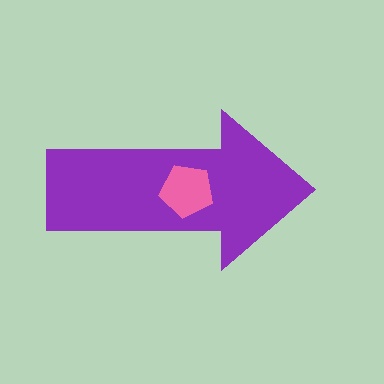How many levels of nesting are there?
2.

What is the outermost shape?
The purple arrow.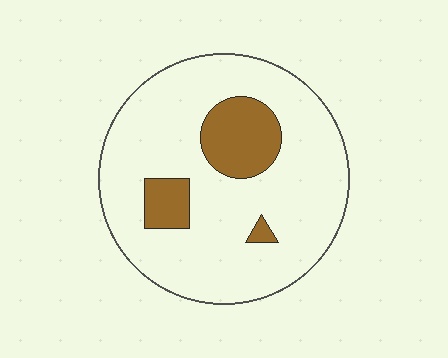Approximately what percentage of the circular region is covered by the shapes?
Approximately 15%.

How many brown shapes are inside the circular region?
3.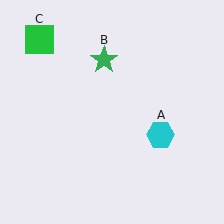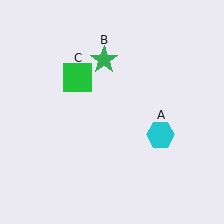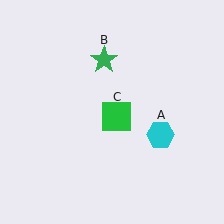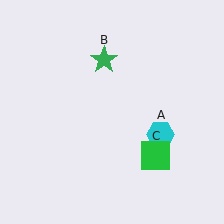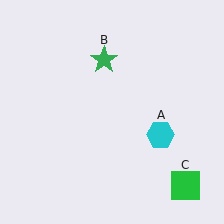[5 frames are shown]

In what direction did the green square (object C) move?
The green square (object C) moved down and to the right.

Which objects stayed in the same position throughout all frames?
Cyan hexagon (object A) and green star (object B) remained stationary.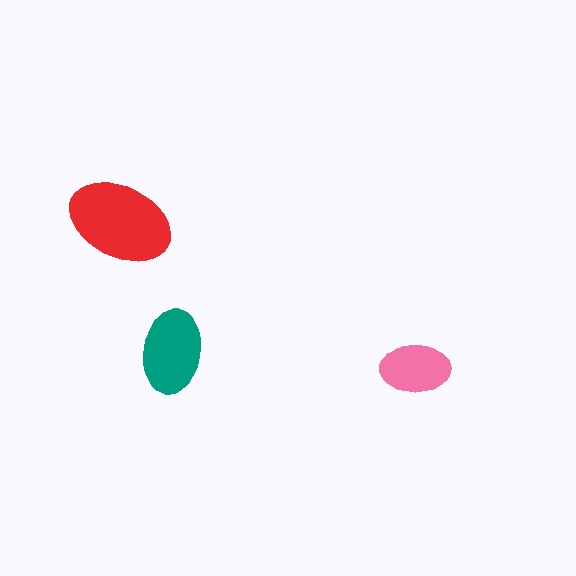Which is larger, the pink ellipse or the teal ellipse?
The teal one.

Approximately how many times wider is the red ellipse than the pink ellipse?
About 1.5 times wider.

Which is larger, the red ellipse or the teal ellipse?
The red one.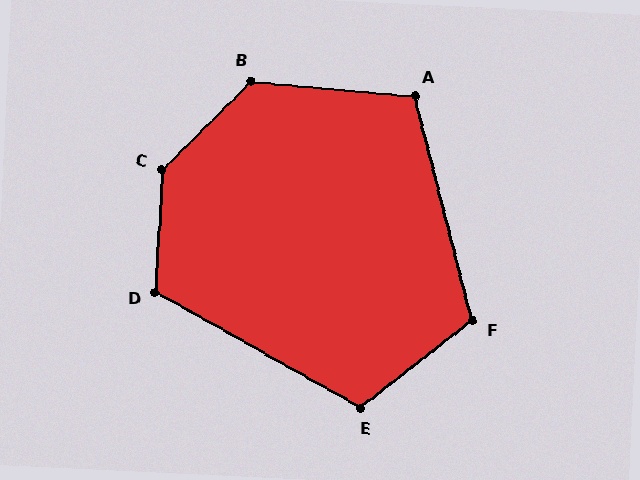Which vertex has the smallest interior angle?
A, at approximately 109 degrees.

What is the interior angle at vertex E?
Approximately 113 degrees (obtuse).